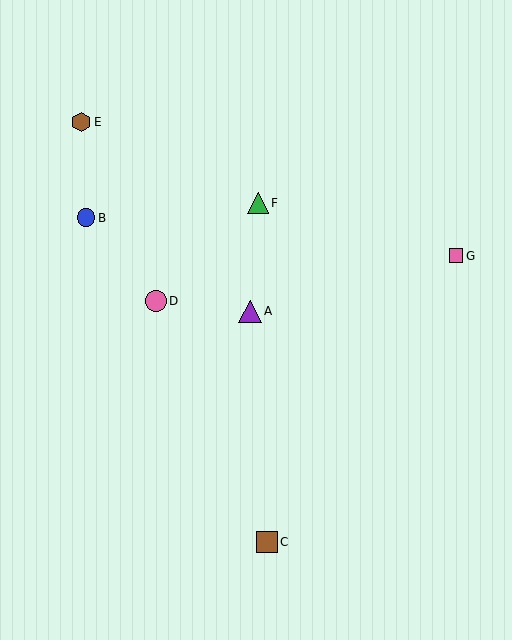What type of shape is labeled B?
Shape B is a blue circle.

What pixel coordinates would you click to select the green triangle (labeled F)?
Click at (258, 203) to select the green triangle F.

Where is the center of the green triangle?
The center of the green triangle is at (258, 203).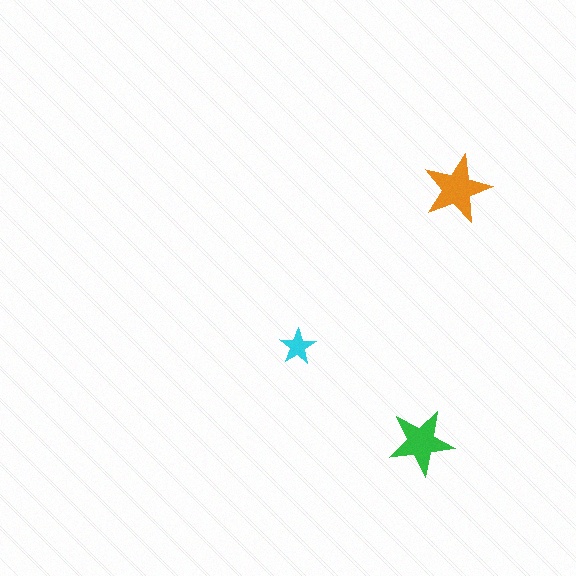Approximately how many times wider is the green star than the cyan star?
About 2 times wider.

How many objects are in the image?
There are 3 objects in the image.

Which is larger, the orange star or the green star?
The orange one.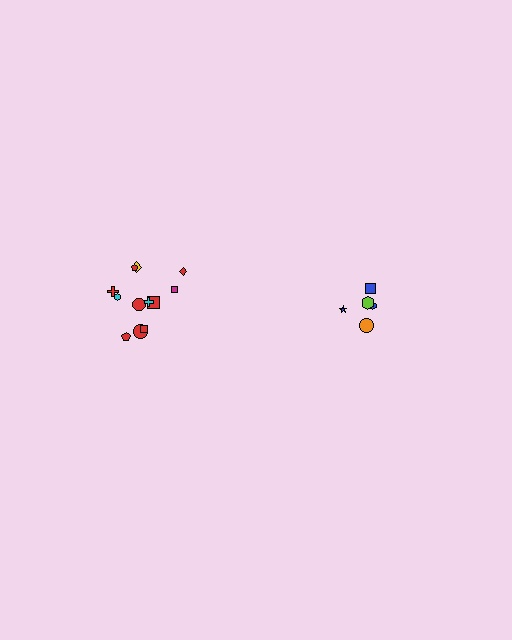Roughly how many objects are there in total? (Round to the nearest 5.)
Roughly 20 objects in total.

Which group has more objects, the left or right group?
The left group.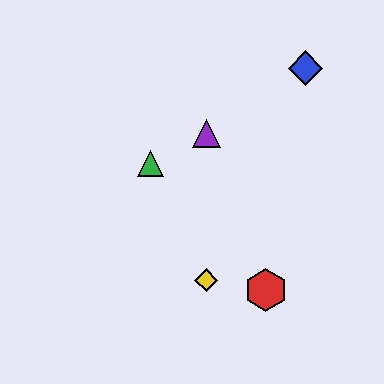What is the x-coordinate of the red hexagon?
The red hexagon is at x≈266.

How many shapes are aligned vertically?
2 shapes (the yellow diamond, the purple triangle) are aligned vertically.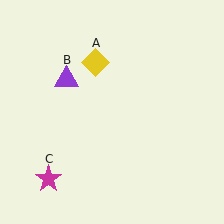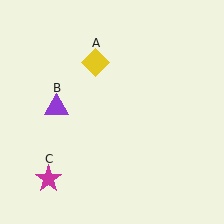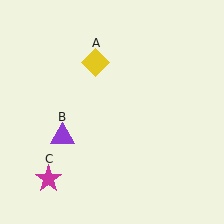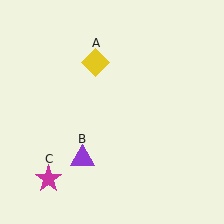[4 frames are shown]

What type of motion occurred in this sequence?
The purple triangle (object B) rotated counterclockwise around the center of the scene.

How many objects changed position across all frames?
1 object changed position: purple triangle (object B).